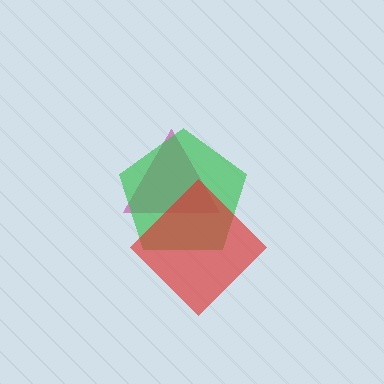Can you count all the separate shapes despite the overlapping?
Yes, there are 3 separate shapes.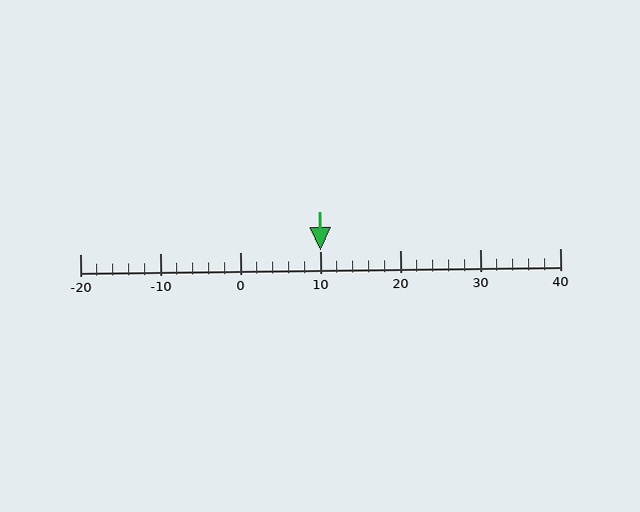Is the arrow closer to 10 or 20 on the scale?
The arrow is closer to 10.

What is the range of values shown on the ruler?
The ruler shows values from -20 to 40.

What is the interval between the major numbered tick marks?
The major tick marks are spaced 10 units apart.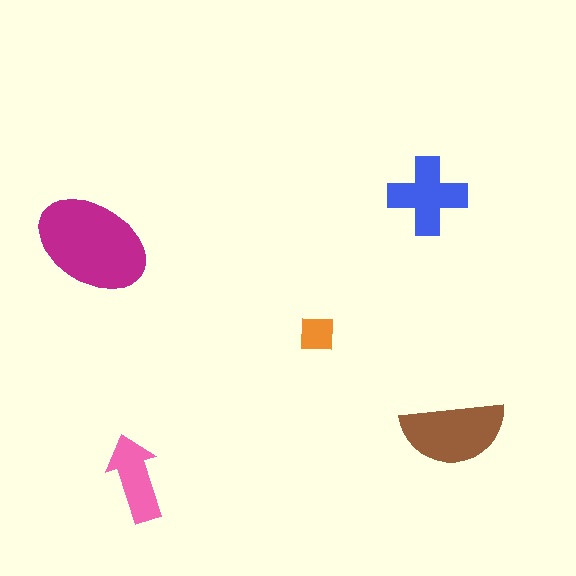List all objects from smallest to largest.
The orange square, the pink arrow, the blue cross, the brown semicircle, the magenta ellipse.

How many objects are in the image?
There are 5 objects in the image.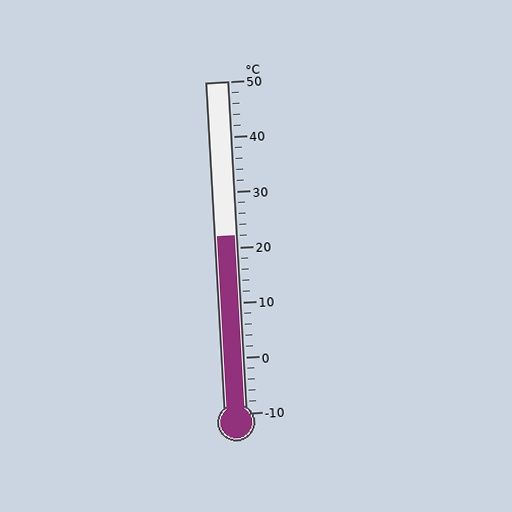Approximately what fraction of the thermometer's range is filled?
The thermometer is filled to approximately 55% of its range.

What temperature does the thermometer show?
The thermometer shows approximately 22°C.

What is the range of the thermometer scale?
The thermometer scale ranges from -10°C to 50°C.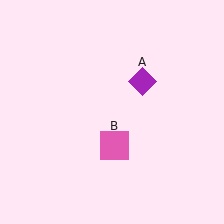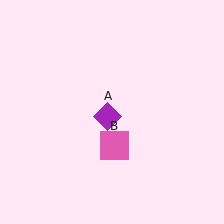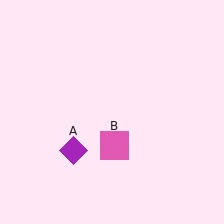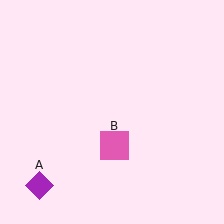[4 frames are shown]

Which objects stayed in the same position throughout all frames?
Pink square (object B) remained stationary.